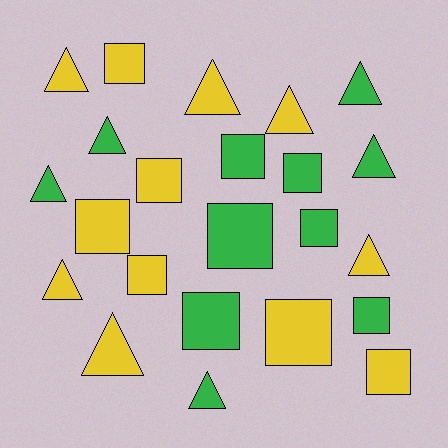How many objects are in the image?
There are 23 objects.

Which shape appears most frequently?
Square, with 12 objects.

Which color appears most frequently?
Yellow, with 12 objects.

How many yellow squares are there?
There are 6 yellow squares.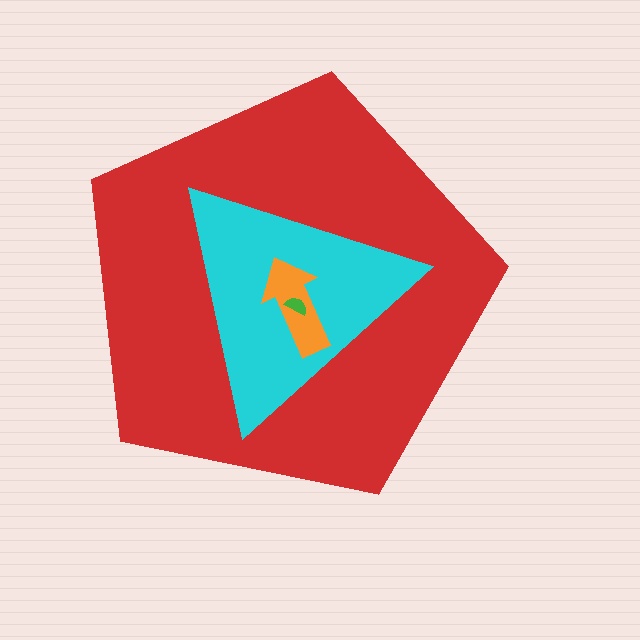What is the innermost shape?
The green semicircle.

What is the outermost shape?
The red pentagon.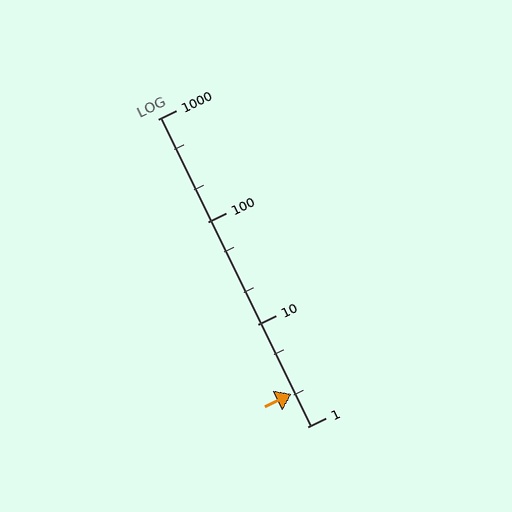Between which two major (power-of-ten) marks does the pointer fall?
The pointer is between 1 and 10.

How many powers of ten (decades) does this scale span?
The scale spans 3 decades, from 1 to 1000.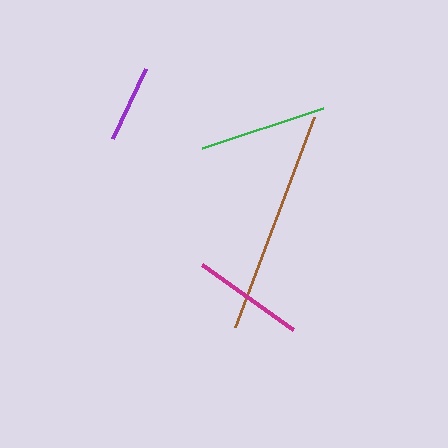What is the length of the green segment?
The green segment is approximately 127 pixels long.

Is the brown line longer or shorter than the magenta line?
The brown line is longer than the magenta line.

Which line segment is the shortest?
The purple line is the shortest at approximately 78 pixels.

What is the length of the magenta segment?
The magenta segment is approximately 112 pixels long.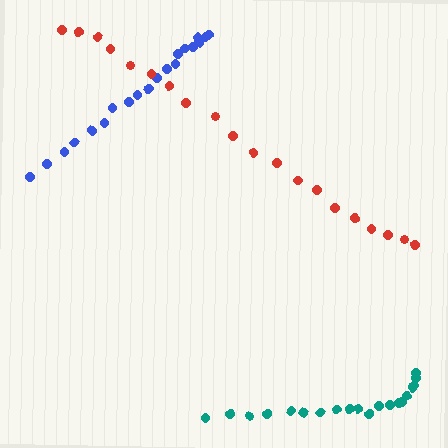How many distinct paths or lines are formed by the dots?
There are 3 distinct paths.